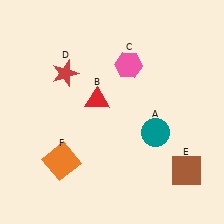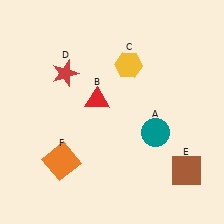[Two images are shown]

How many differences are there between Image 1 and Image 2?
There is 1 difference between the two images.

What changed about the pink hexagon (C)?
In Image 1, C is pink. In Image 2, it changed to yellow.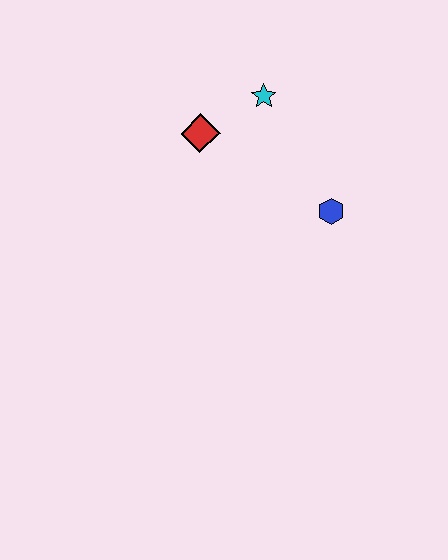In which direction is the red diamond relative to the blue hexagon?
The red diamond is to the left of the blue hexagon.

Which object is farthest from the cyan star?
The blue hexagon is farthest from the cyan star.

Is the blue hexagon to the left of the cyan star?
No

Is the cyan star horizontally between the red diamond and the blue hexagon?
Yes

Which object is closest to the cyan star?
The red diamond is closest to the cyan star.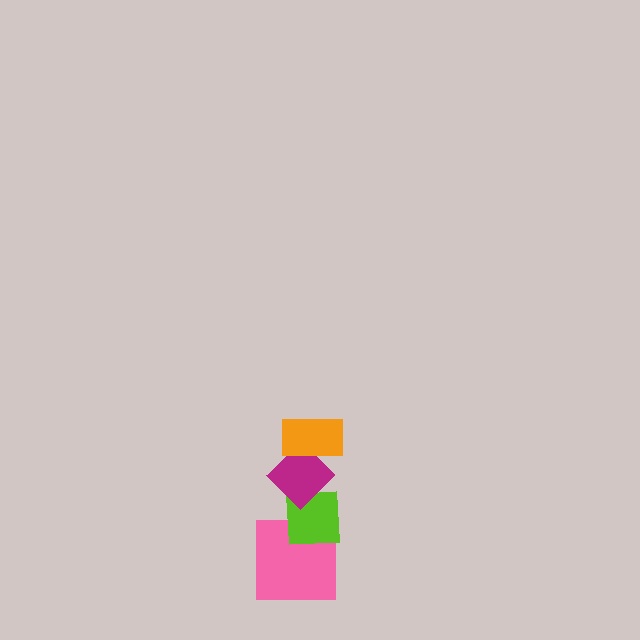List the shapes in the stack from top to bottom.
From top to bottom: the orange rectangle, the magenta diamond, the lime square, the pink square.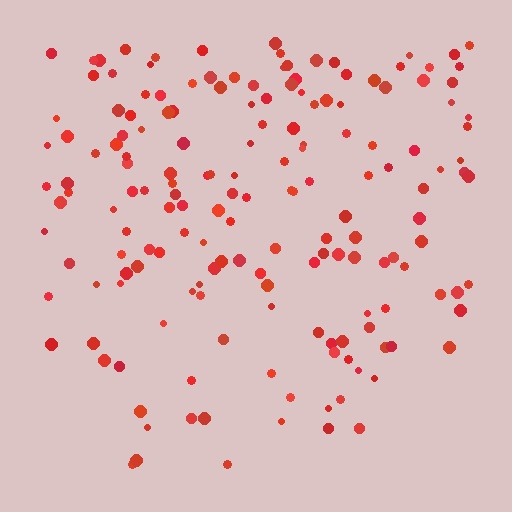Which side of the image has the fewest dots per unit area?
The bottom.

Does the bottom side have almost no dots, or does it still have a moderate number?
Still a moderate number, just noticeably fewer than the top.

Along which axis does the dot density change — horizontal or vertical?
Vertical.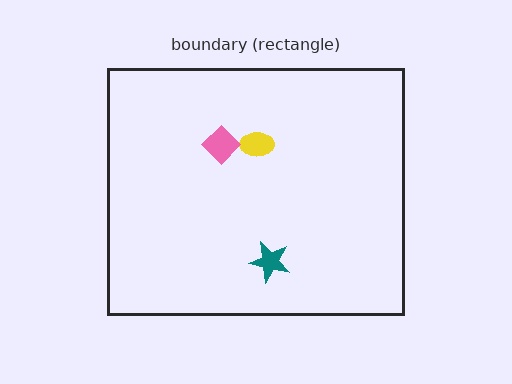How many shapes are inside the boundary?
3 inside, 0 outside.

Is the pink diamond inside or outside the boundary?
Inside.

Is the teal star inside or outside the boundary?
Inside.